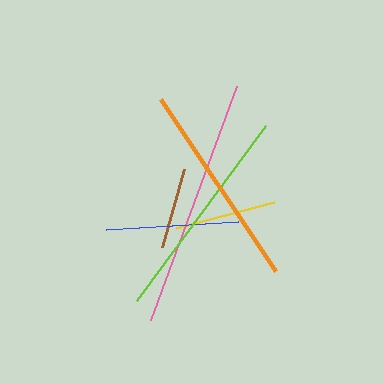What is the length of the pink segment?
The pink segment is approximately 249 pixels long.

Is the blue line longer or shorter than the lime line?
The lime line is longer than the blue line.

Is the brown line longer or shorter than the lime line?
The lime line is longer than the brown line.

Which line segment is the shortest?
The brown line is the shortest at approximately 81 pixels.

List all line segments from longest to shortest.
From longest to shortest: pink, lime, orange, blue, yellow, brown.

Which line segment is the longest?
The pink line is the longest at approximately 249 pixels.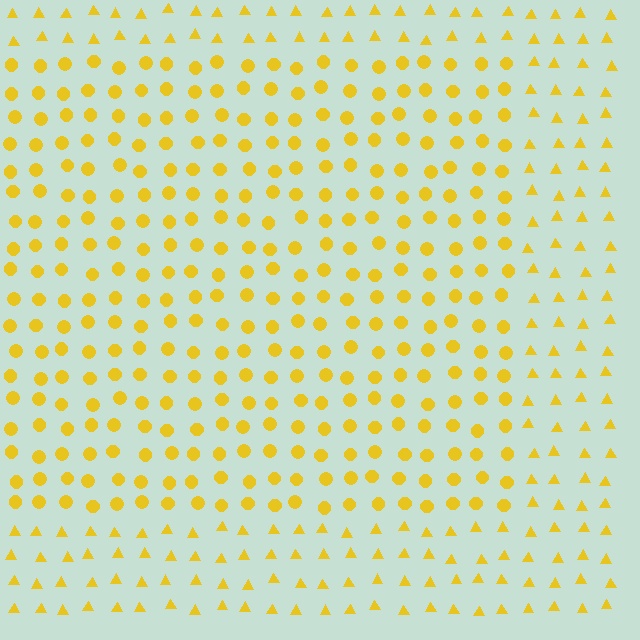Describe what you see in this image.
The image is filled with small yellow elements arranged in a uniform grid. A rectangle-shaped region contains circles, while the surrounding area contains triangles. The boundary is defined purely by the change in element shape.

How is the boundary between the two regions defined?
The boundary is defined by a change in element shape: circles inside vs. triangles outside. All elements share the same color and spacing.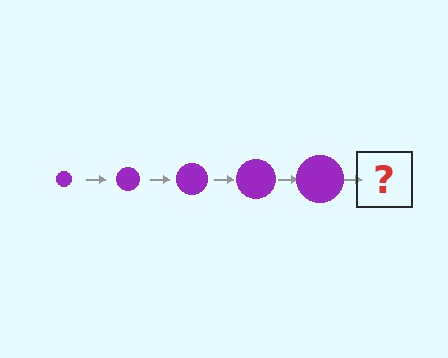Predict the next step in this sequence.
The next step is a purple circle, larger than the previous one.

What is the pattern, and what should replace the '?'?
The pattern is that the circle gets progressively larger each step. The '?' should be a purple circle, larger than the previous one.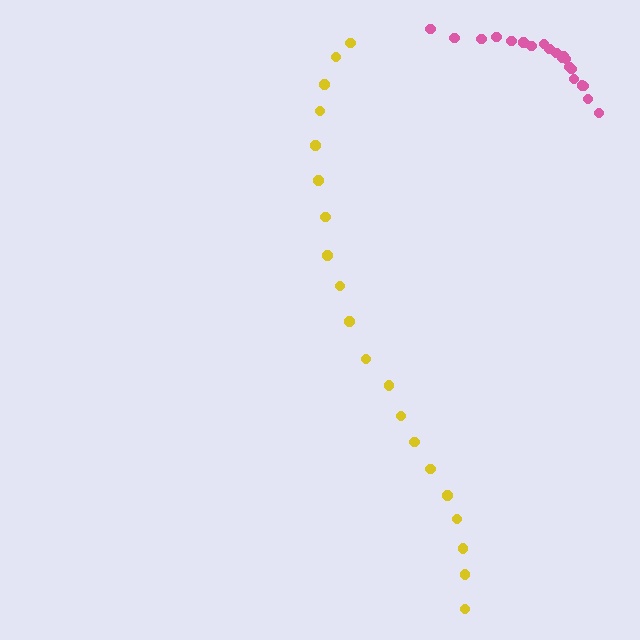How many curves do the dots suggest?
There are 2 distinct paths.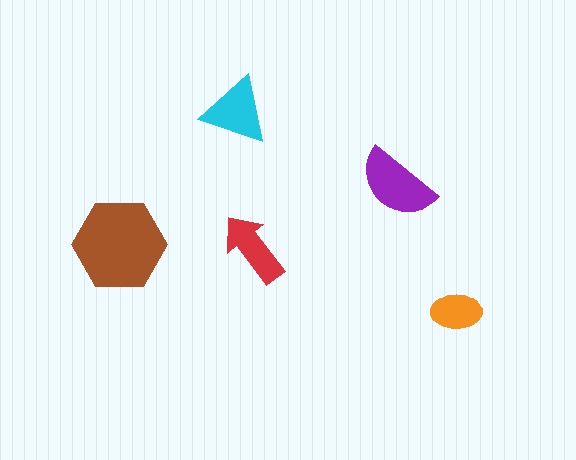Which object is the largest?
The brown hexagon.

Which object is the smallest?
The orange ellipse.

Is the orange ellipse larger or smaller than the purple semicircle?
Smaller.